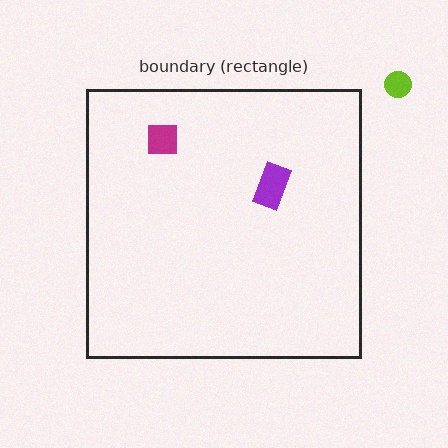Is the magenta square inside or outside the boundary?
Inside.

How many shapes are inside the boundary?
2 inside, 1 outside.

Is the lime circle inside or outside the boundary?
Outside.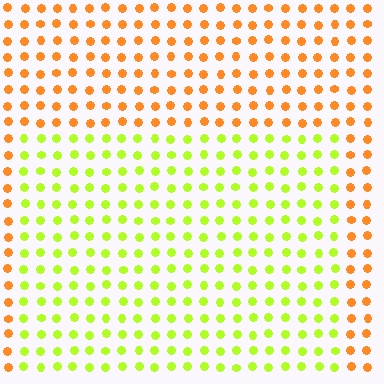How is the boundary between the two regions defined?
The boundary is defined purely by a slight shift in hue (about 54 degrees). Spacing, size, and orientation are identical on both sides.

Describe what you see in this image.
The image is filled with small orange elements in a uniform arrangement. A rectangle-shaped region is visible where the elements are tinted to a slightly different hue, forming a subtle color boundary.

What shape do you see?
I see a rectangle.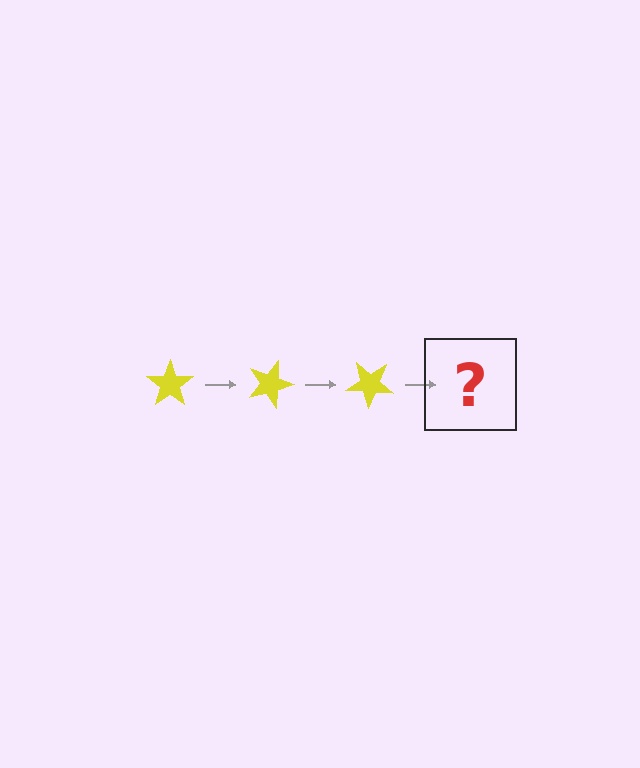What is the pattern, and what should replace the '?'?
The pattern is that the star rotates 20 degrees each step. The '?' should be a yellow star rotated 60 degrees.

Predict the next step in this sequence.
The next step is a yellow star rotated 60 degrees.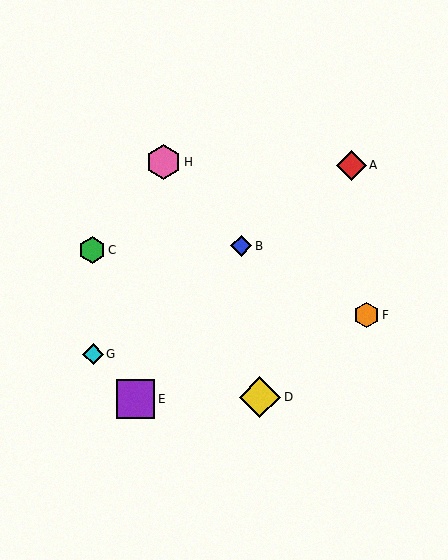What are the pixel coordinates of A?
Object A is at (351, 165).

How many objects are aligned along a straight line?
3 objects (A, B, G) are aligned along a straight line.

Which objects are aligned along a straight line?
Objects A, B, G are aligned along a straight line.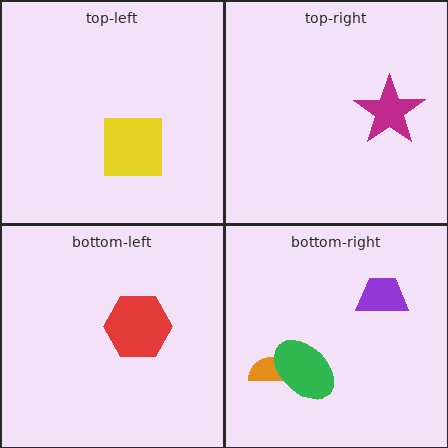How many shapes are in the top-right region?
1.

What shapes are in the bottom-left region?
The red hexagon.